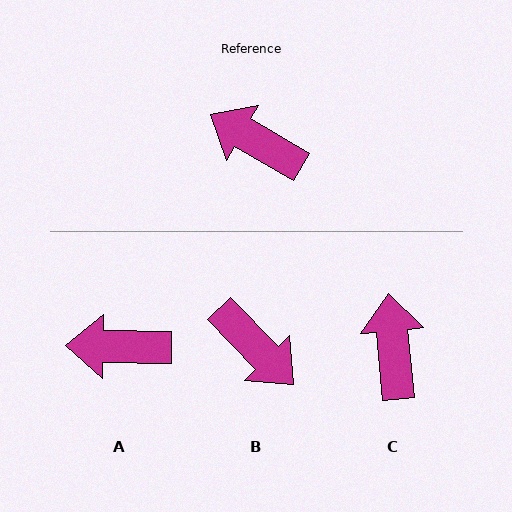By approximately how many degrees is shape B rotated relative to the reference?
Approximately 164 degrees counter-clockwise.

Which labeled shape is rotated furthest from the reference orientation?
B, about 164 degrees away.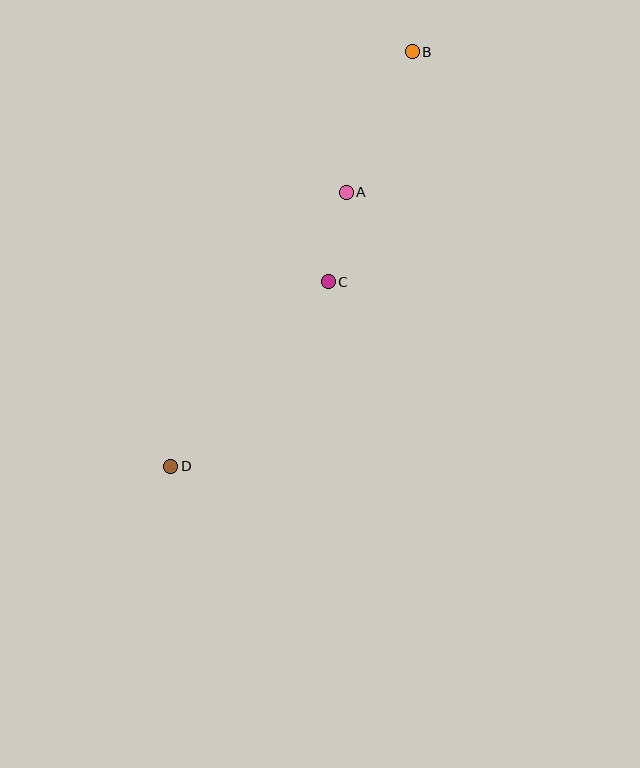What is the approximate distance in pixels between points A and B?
The distance between A and B is approximately 155 pixels.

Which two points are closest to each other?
Points A and C are closest to each other.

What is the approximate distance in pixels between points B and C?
The distance between B and C is approximately 245 pixels.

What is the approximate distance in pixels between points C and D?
The distance between C and D is approximately 242 pixels.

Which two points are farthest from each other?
Points B and D are farthest from each other.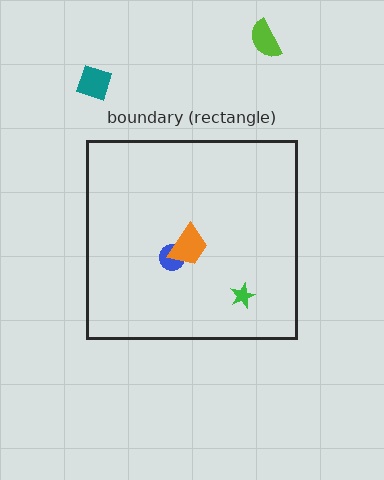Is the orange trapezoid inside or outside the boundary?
Inside.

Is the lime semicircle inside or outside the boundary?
Outside.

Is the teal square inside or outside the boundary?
Outside.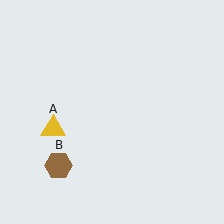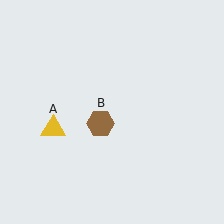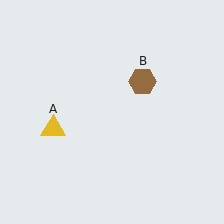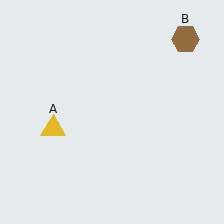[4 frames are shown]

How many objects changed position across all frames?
1 object changed position: brown hexagon (object B).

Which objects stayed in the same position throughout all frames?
Yellow triangle (object A) remained stationary.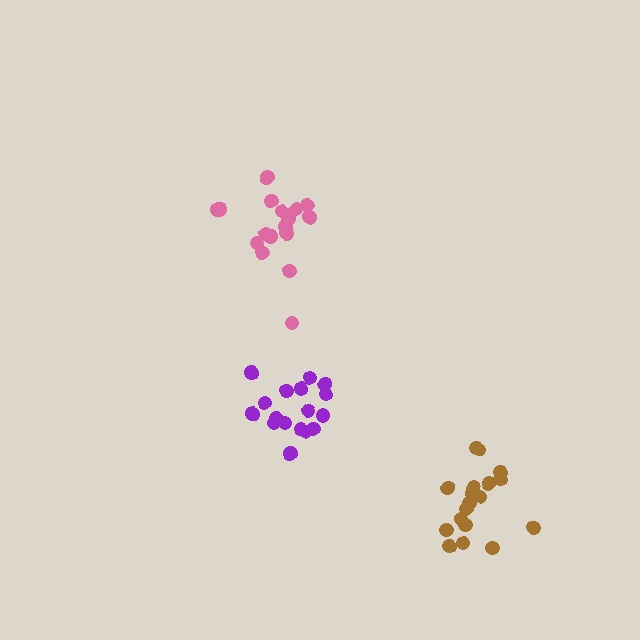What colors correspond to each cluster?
The clusters are colored: purple, brown, pink.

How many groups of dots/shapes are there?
There are 3 groups.